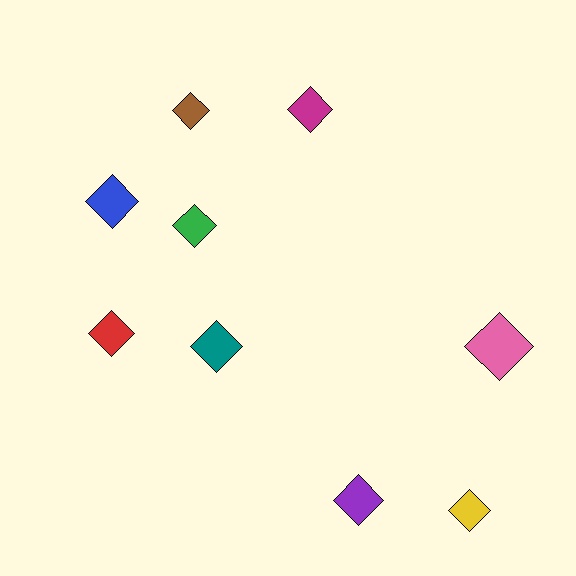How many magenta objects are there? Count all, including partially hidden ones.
There is 1 magenta object.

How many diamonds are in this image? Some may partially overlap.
There are 9 diamonds.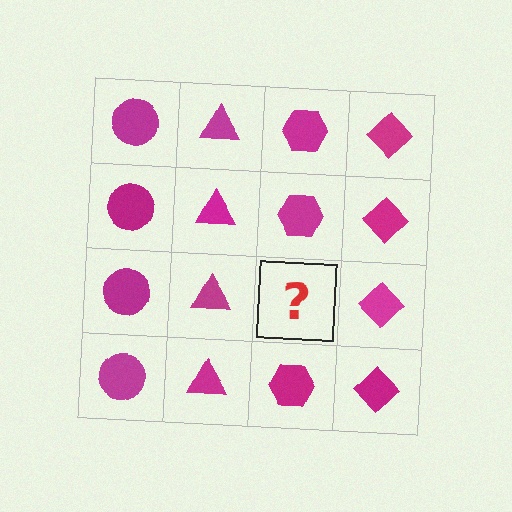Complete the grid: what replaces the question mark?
The question mark should be replaced with a magenta hexagon.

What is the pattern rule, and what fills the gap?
The rule is that each column has a consistent shape. The gap should be filled with a magenta hexagon.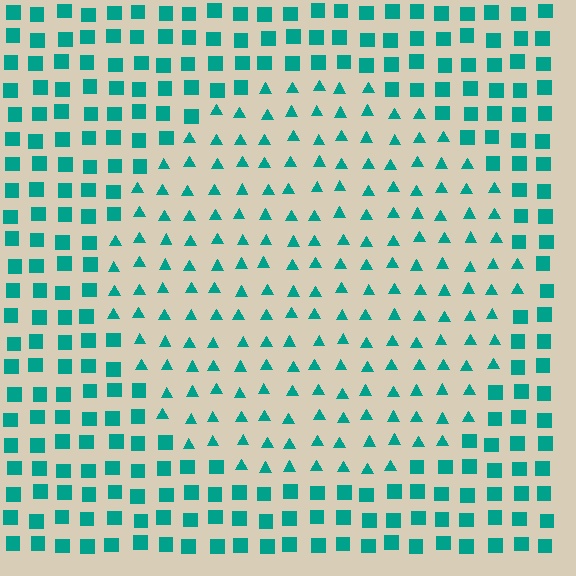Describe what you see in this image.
The image is filled with small teal elements arranged in a uniform grid. A circle-shaped region contains triangles, while the surrounding area contains squares. The boundary is defined purely by the change in element shape.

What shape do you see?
I see a circle.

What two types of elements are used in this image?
The image uses triangles inside the circle region and squares outside it.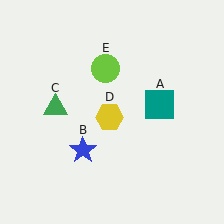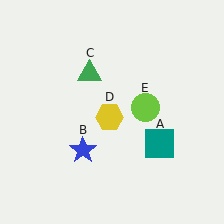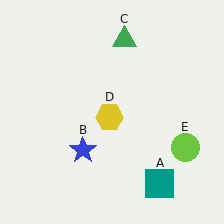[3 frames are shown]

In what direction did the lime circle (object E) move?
The lime circle (object E) moved down and to the right.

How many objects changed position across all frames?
3 objects changed position: teal square (object A), green triangle (object C), lime circle (object E).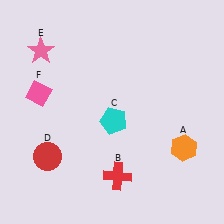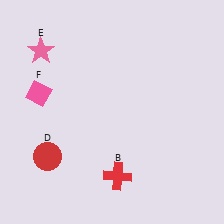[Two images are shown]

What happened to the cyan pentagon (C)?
The cyan pentagon (C) was removed in Image 2. It was in the bottom-right area of Image 1.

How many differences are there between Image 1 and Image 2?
There are 2 differences between the two images.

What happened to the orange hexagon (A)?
The orange hexagon (A) was removed in Image 2. It was in the bottom-right area of Image 1.